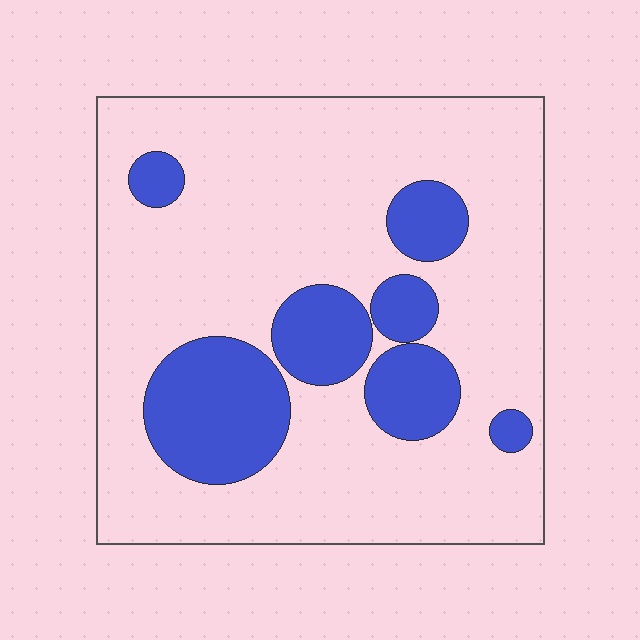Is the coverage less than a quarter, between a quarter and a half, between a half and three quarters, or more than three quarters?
Less than a quarter.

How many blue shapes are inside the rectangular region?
7.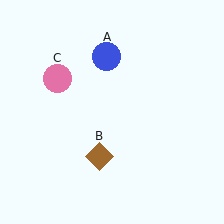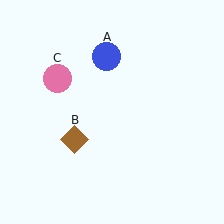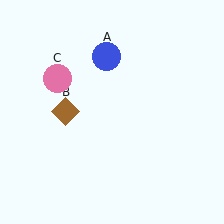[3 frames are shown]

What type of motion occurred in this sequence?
The brown diamond (object B) rotated clockwise around the center of the scene.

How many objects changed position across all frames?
1 object changed position: brown diamond (object B).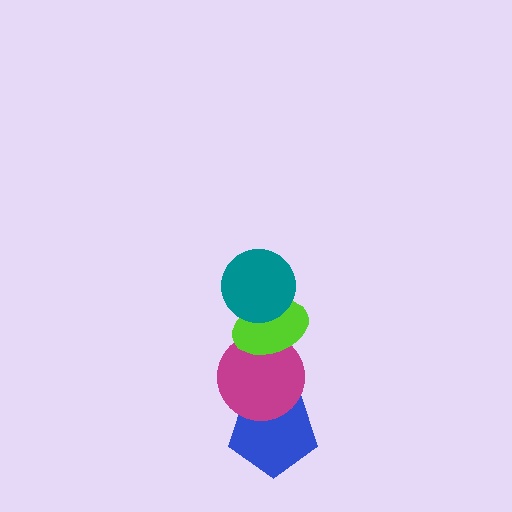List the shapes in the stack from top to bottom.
From top to bottom: the teal circle, the lime ellipse, the magenta circle, the blue pentagon.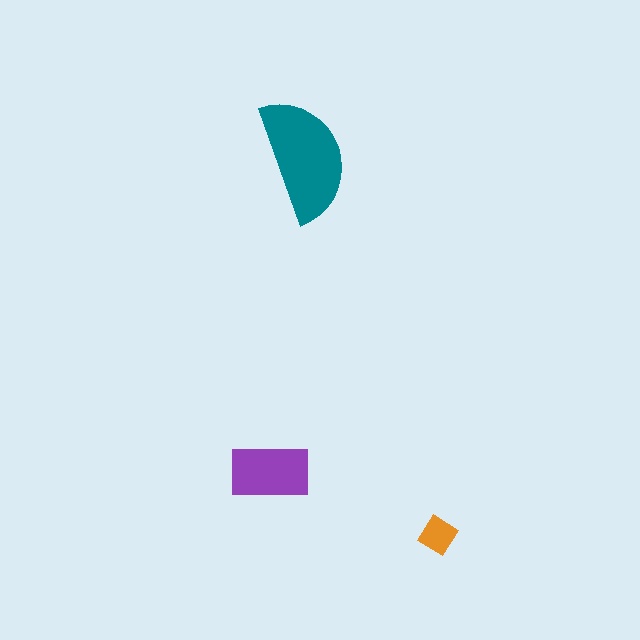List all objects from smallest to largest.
The orange diamond, the purple rectangle, the teal semicircle.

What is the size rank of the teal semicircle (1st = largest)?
1st.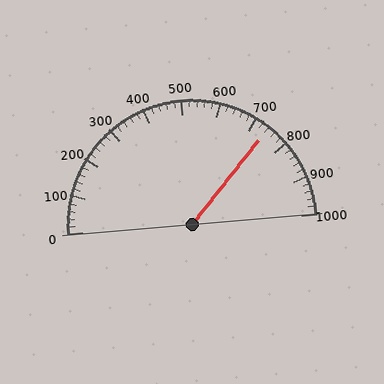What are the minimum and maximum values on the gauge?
The gauge ranges from 0 to 1000.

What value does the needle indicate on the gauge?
The needle indicates approximately 740.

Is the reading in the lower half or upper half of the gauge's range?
The reading is in the upper half of the range (0 to 1000).